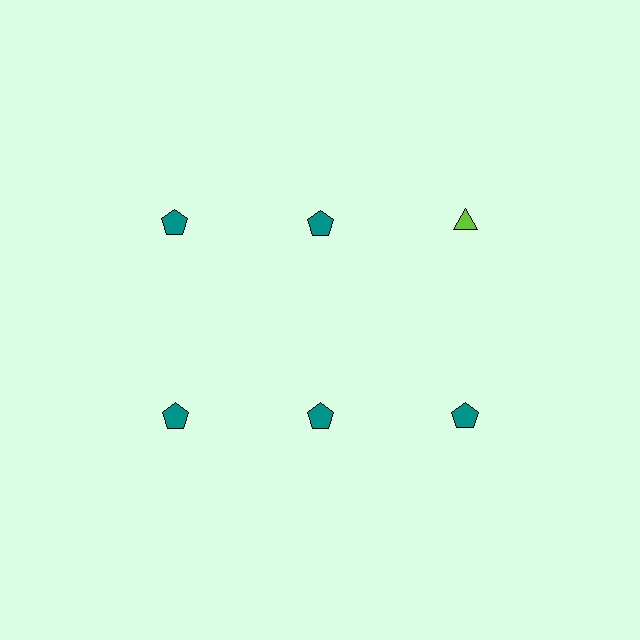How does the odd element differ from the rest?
It differs in both color (lime instead of teal) and shape (triangle instead of pentagon).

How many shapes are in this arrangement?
There are 6 shapes arranged in a grid pattern.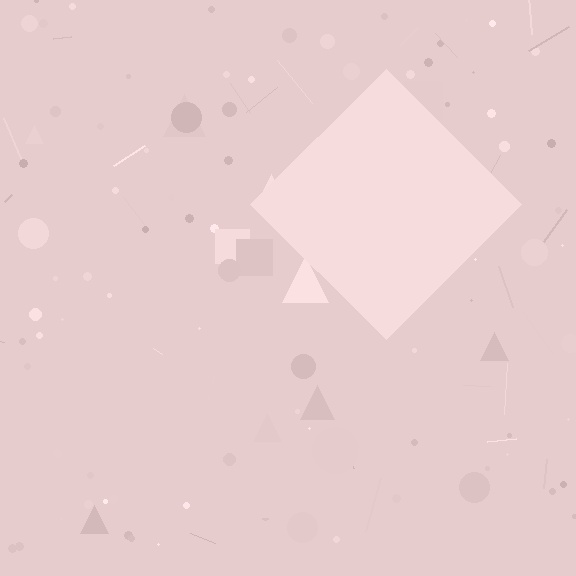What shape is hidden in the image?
A diamond is hidden in the image.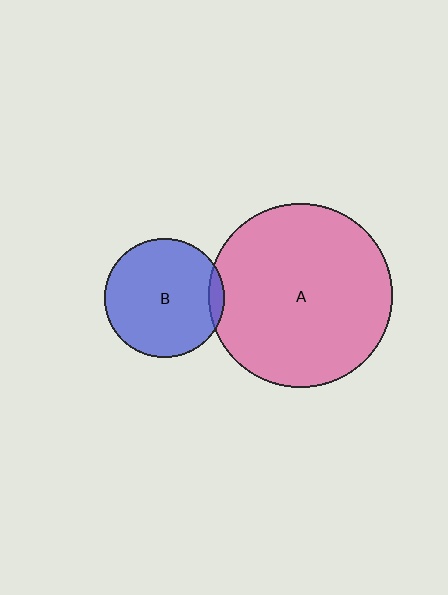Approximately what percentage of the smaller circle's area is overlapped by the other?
Approximately 5%.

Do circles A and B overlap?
Yes.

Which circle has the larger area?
Circle A (pink).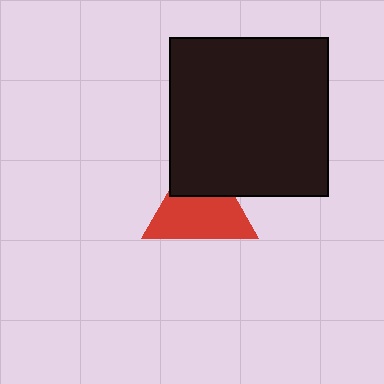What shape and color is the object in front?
The object in front is a black square.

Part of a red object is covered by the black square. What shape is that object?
It is a triangle.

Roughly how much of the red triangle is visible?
About half of it is visible (roughly 65%).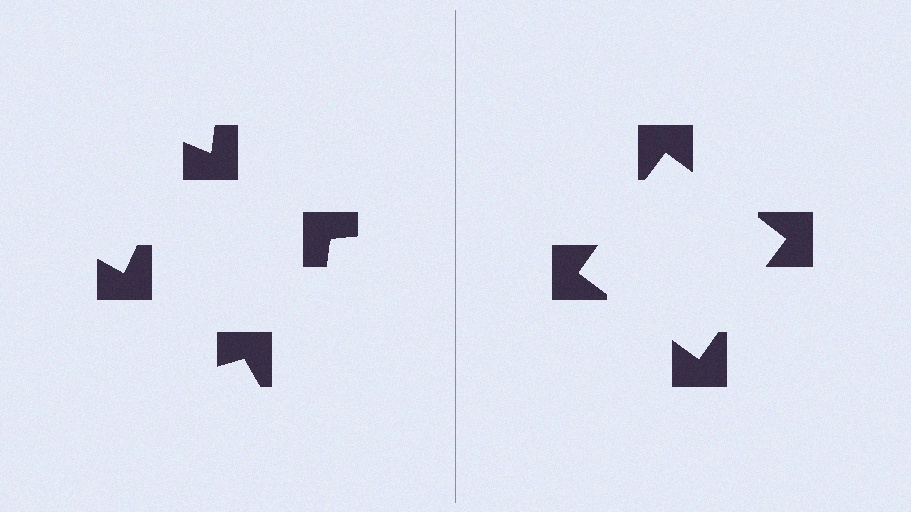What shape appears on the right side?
An illusory square.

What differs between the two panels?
The notched squares are positioned identically on both sides; only the wedge orientations differ. On the right they align to a square; on the left they are misaligned.